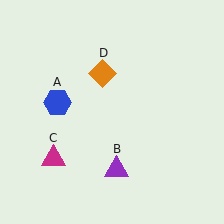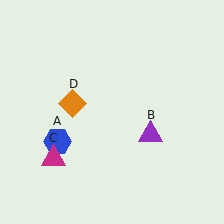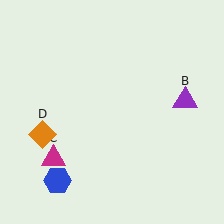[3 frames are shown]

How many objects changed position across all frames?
3 objects changed position: blue hexagon (object A), purple triangle (object B), orange diamond (object D).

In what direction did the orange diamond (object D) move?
The orange diamond (object D) moved down and to the left.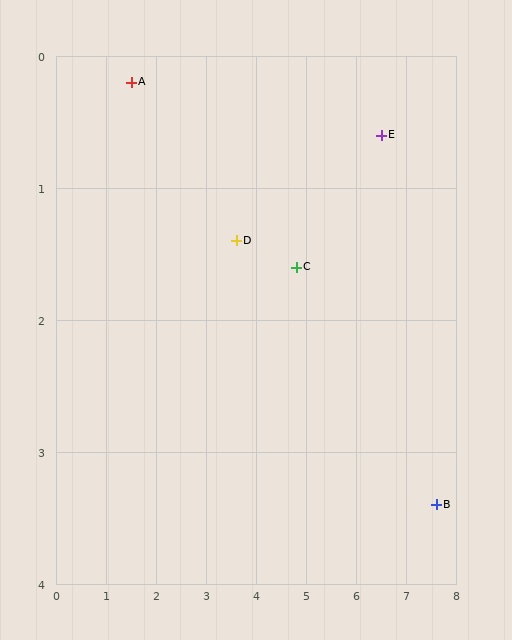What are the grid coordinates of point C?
Point C is at approximately (4.8, 1.6).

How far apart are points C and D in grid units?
Points C and D are about 1.2 grid units apart.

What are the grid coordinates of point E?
Point E is at approximately (6.5, 0.6).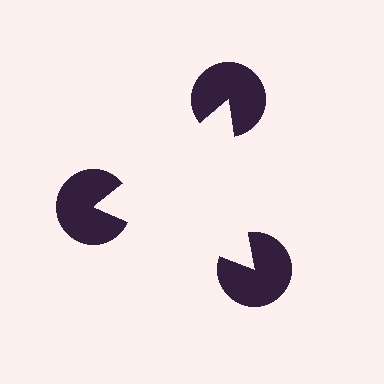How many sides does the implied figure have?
3 sides.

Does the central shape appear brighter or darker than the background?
It typically appears slightly brighter than the background, even though no actual brightness change is drawn.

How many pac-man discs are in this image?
There are 3 — one at each vertex of the illusory triangle.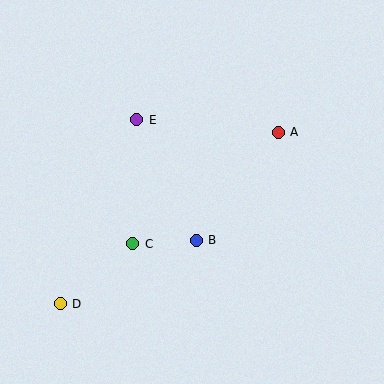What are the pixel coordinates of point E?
Point E is at (137, 120).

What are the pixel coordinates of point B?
Point B is at (196, 240).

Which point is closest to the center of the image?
Point B at (196, 240) is closest to the center.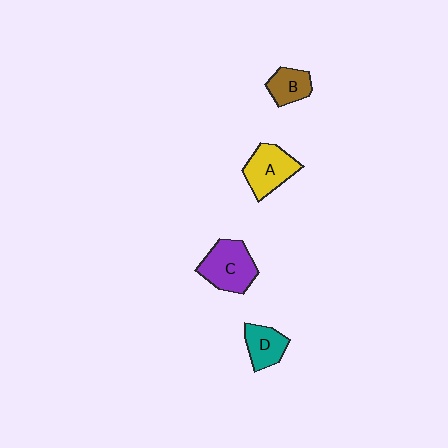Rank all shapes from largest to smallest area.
From largest to smallest: C (purple), A (yellow), D (teal), B (brown).